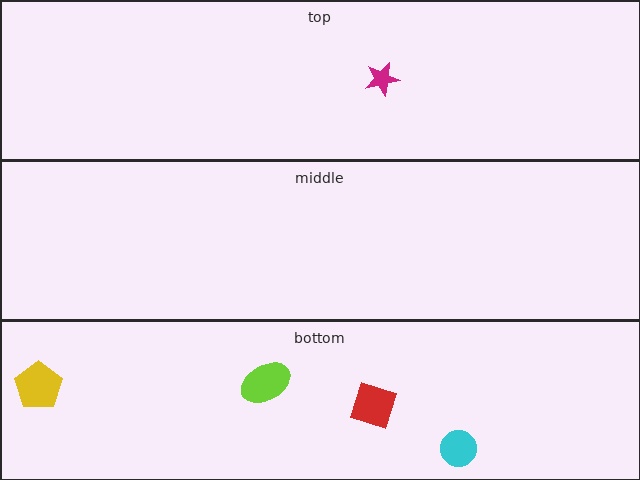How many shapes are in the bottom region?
4.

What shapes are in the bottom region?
The cyan circle, the yellow pentagon, the lime ellipse, the red square.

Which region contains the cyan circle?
The bottom region.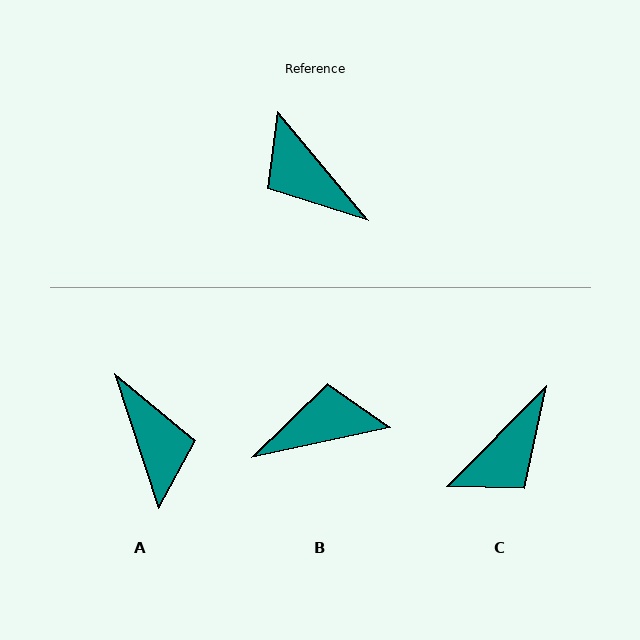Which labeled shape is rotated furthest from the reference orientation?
A, about 158 degrees away.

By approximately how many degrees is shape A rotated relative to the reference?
Approximately 158 degrees counter-clockwise.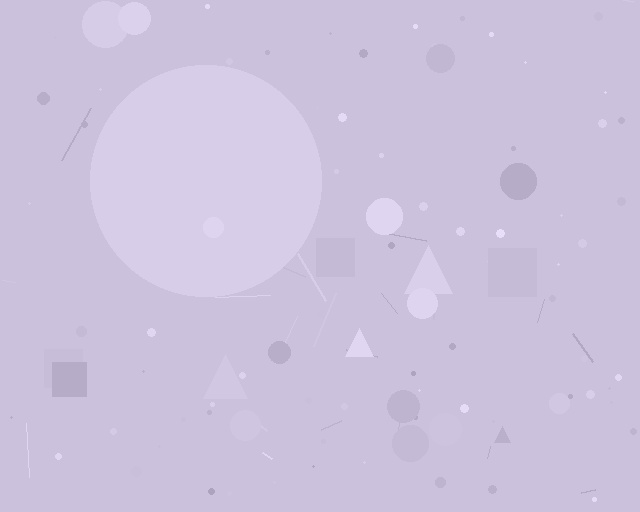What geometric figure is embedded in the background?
A circle is embedded in the background.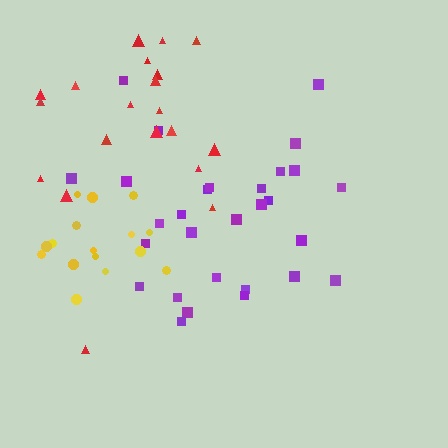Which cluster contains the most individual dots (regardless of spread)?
Purple (29).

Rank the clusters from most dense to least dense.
yellow, purple, red.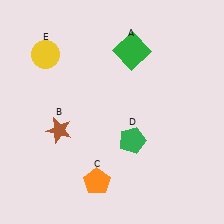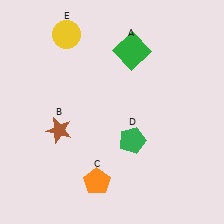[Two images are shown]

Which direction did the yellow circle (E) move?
The yellow circle (E) moved right.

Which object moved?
The yellow circle (E) moved right.